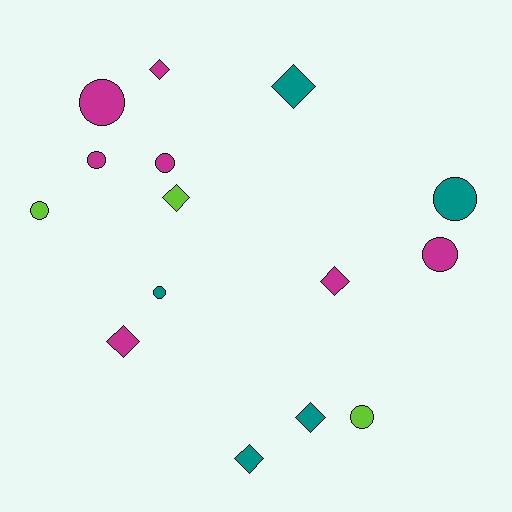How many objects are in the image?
There are 15 objects.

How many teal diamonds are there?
There are 3 teal diamonds.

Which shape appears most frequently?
Circle, with 8 objects.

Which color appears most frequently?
Magenta, with 7 objects.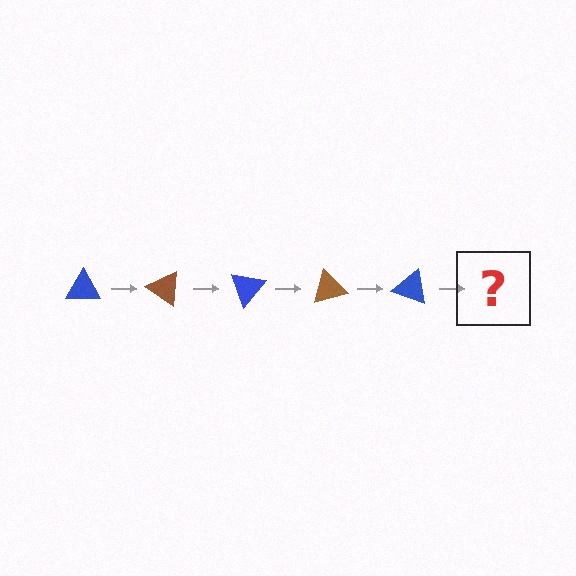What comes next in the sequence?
The next element should be a brown triangle, rotated 175 degrees from the start.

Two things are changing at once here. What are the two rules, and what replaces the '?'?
The two rules are that it rotates 35 degrees each step and the color cycles through blue and brown. The '?' should be a brown triangle, rotated 175 degrees from the start.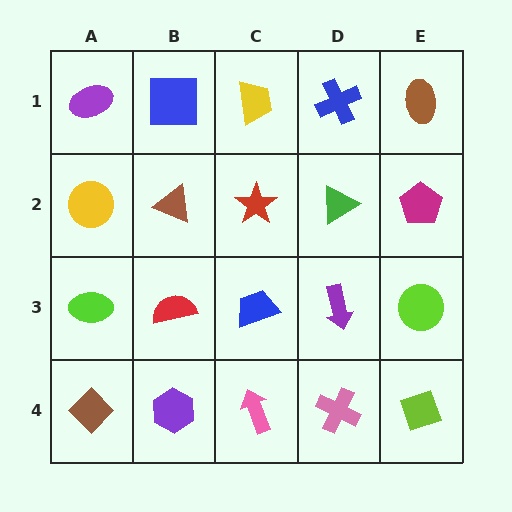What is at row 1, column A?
A purple ellipse.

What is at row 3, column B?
A red semicircle.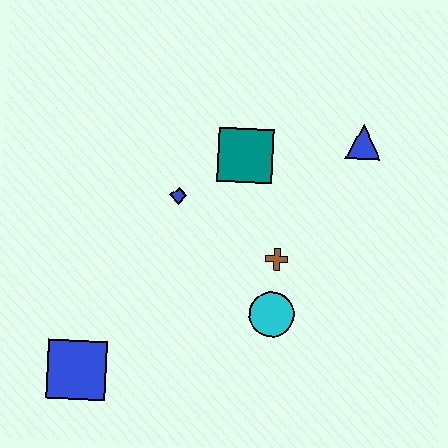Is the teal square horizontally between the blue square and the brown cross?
Yes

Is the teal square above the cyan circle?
Yes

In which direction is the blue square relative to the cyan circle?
The blue square is to the left of the cyan circle.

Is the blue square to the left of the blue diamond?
Yes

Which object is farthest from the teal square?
The blue square is farthest from the teal square.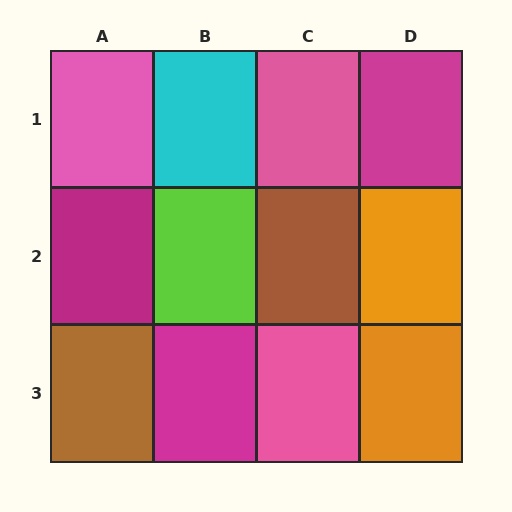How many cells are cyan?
1 cell is cyan.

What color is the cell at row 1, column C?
Pink.